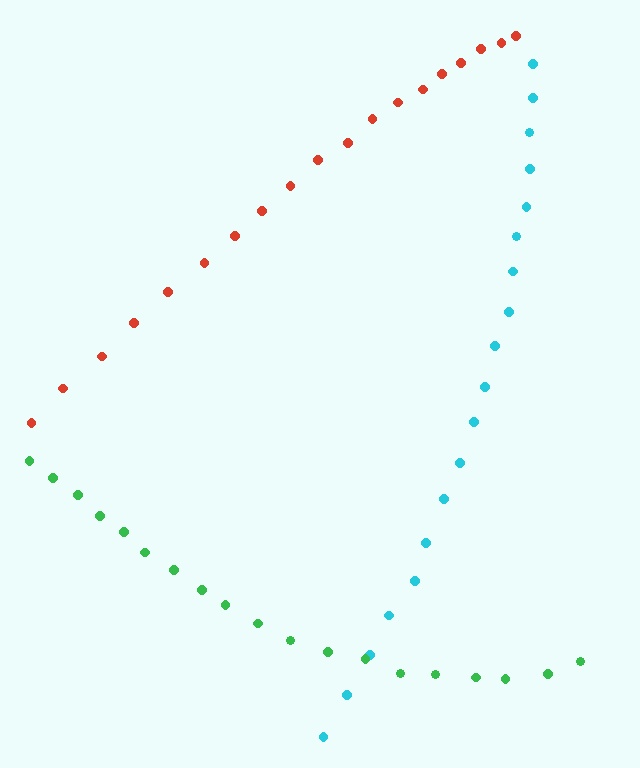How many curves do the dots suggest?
There are 3 distinct paths.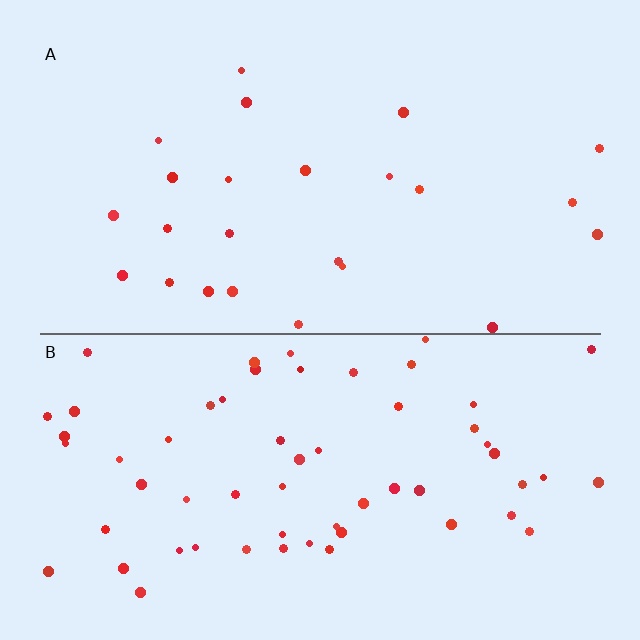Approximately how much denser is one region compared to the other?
Approximately 2.4× — region B over region A.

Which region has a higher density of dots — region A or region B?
B (the bottom).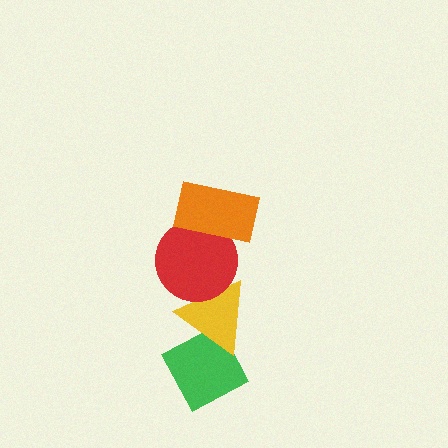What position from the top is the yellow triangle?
The yellow triangle is 3rd from the top.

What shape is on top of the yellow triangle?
The red circle is on top of the yellow triangle.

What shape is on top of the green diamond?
The yellow triangle is on top of the green diamond.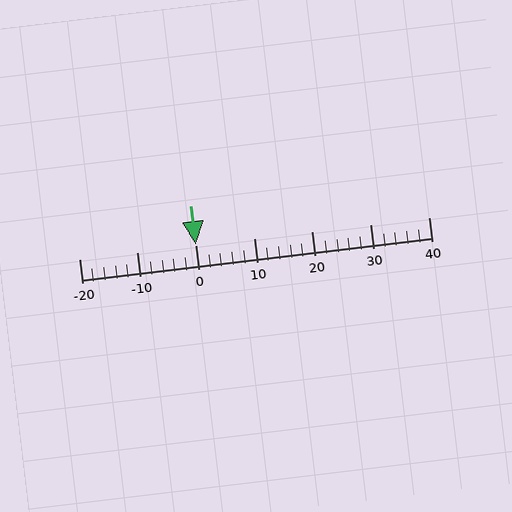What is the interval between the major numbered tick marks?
The major tick marks are spaced 10 units apart.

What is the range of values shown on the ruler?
The ruler shows values from -20 to 40.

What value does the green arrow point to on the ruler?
The green arrow points to approximately 0.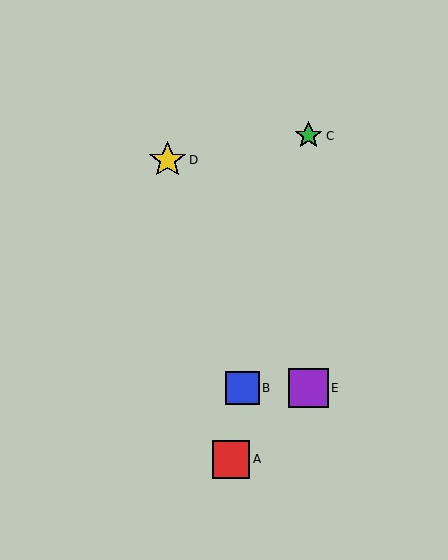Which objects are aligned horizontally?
Objects B, E are aligned horizontally.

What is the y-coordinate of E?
Object E is at y≈388.